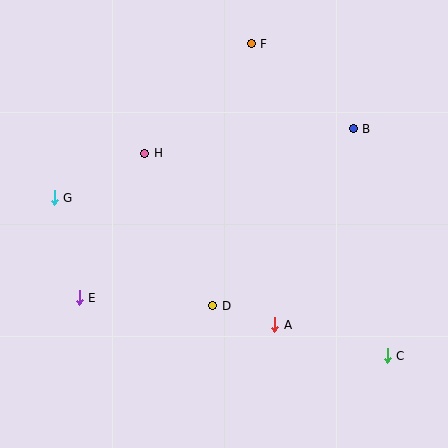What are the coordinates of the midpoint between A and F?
The midpoint between A and F is at (263, 184).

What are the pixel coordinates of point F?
Point F is at (251, 44).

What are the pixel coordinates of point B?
Point B is at (353, 129).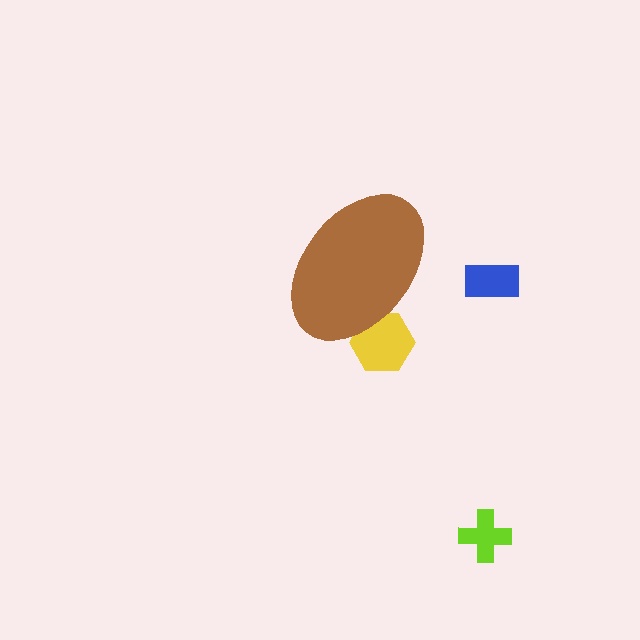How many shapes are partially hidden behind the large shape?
1 shape is partially hidden.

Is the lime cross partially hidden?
No, the lime cross is fully visible.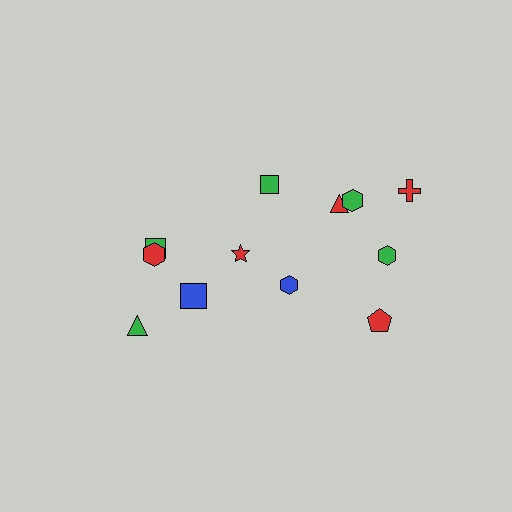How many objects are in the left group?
There are 5 objects.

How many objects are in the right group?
There are 7 objects.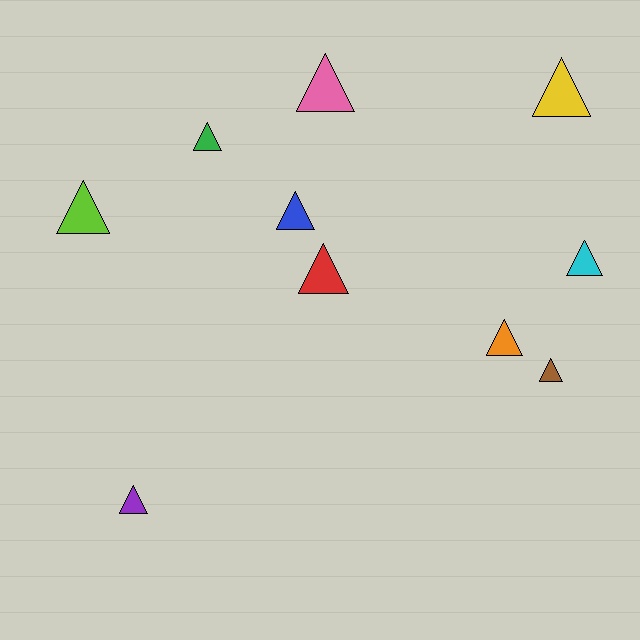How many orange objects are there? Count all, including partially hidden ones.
There is 1 orange object.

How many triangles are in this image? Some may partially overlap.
There are 10 triangles.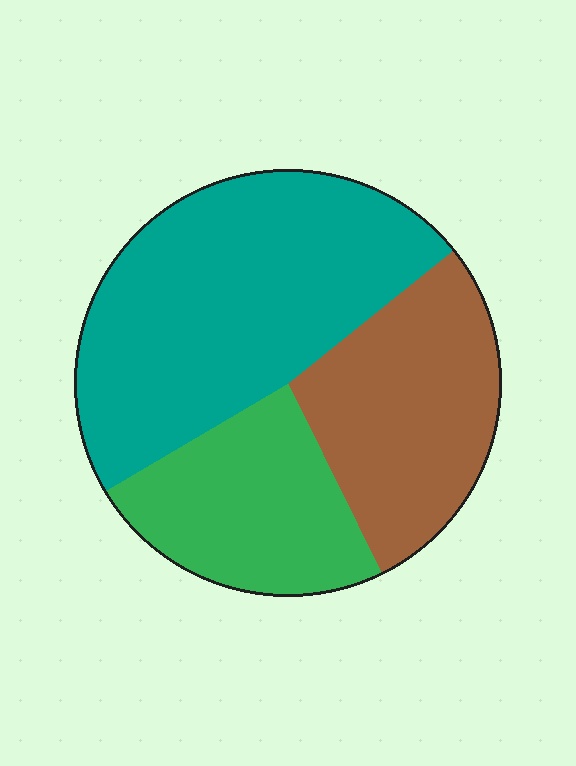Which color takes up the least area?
Green, at roughly 25%.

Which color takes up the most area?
Teal, at roughly 50%.